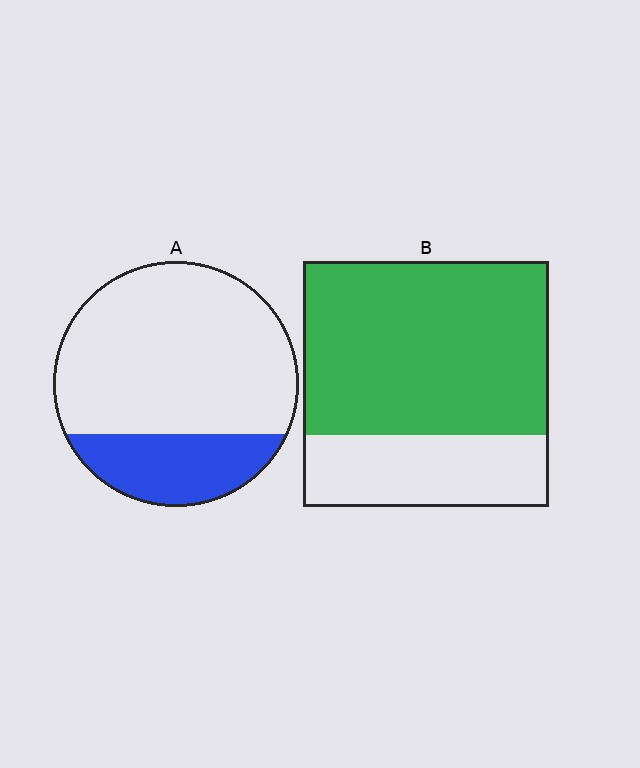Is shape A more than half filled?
No.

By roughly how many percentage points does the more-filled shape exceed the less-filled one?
By roughly 45 percentage points (B over A).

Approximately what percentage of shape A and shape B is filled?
A is approximately 25% and B is approximately 70%.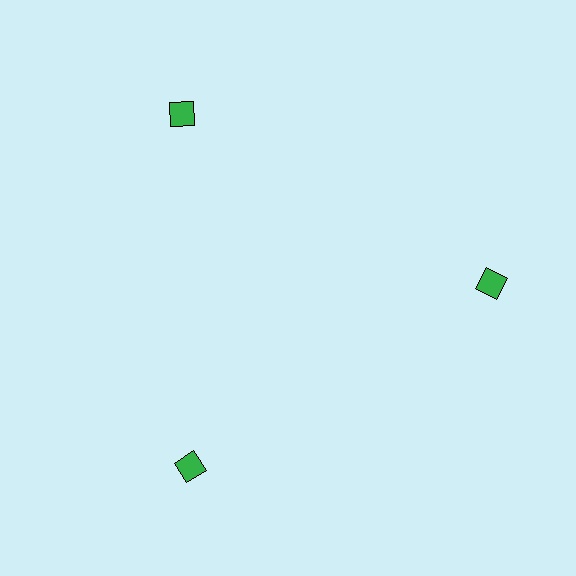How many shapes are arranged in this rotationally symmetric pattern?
There are 3 shapes, arranged in 3 groups of 1.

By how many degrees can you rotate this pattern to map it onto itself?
The pattern maps onto itself every 120 degrees of rotation.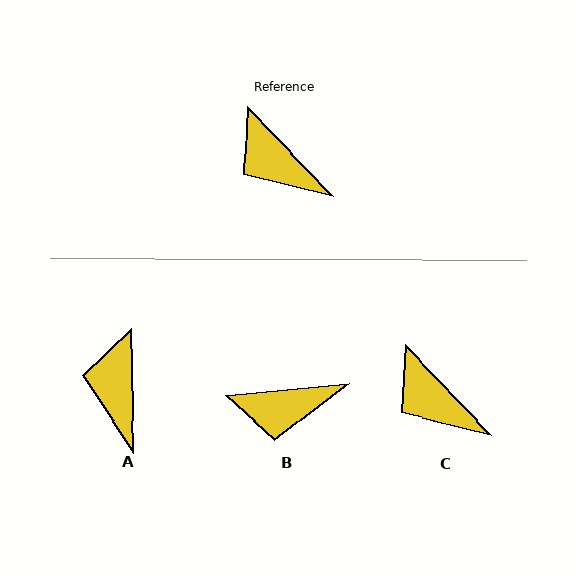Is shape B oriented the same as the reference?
No, it is off by about 51 degrees.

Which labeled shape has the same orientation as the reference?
C.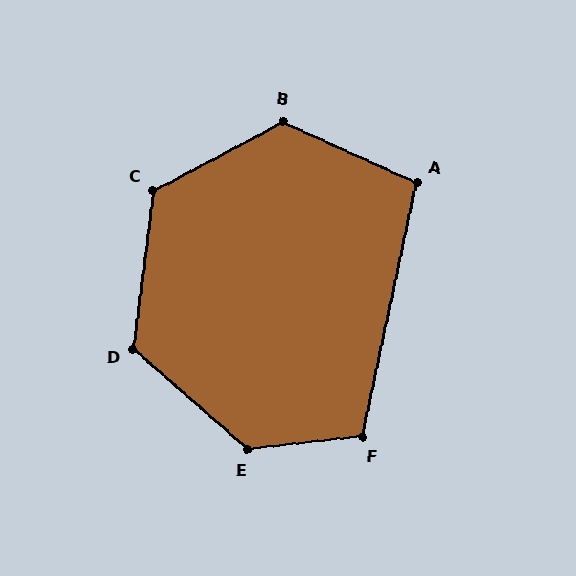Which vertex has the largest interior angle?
E, at approximately 133 degrees.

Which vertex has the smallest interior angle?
A, at approximately 102 degrees.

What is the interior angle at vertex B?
Approximately 128 degrees (obtuse).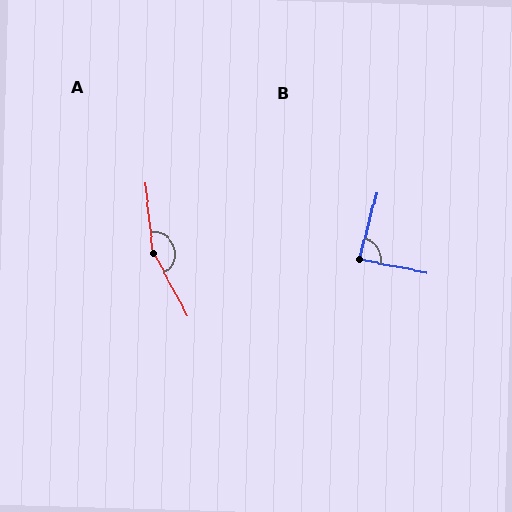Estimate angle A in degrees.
Approximately 158 degrees.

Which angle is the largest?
A, at approximately 158 degrees.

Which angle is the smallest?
B, at approximately 87 degrees.